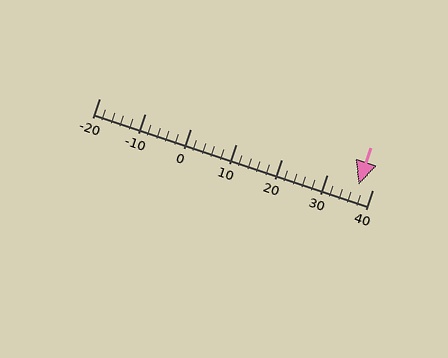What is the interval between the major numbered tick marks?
The major tick marks are spaced 10 units apart.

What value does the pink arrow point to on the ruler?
The pink arrow points to approximately 37.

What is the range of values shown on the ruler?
The ruler shows values from -20 to 40.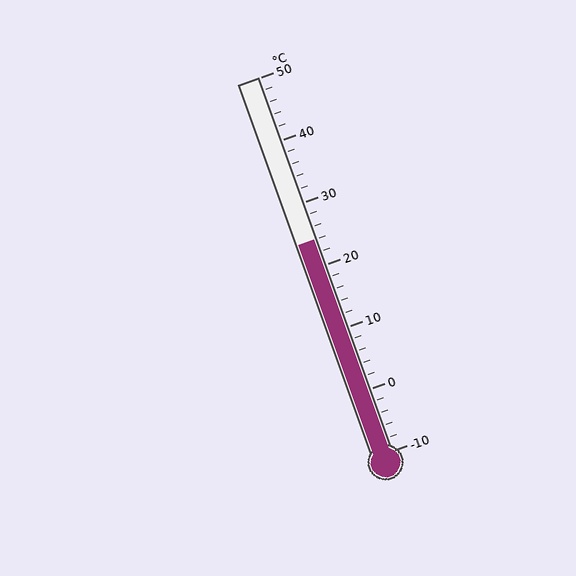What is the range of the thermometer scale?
The thermometer scale ranges from -10°C to 50°C.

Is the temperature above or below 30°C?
The temperature is below 30°C.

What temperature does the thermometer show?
The thermometer shows approximately 24°C.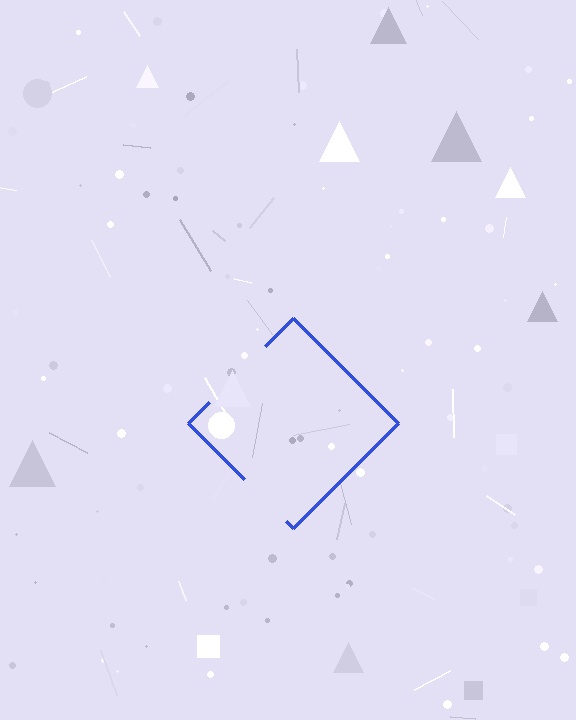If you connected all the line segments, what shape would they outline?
They would outline a diamond.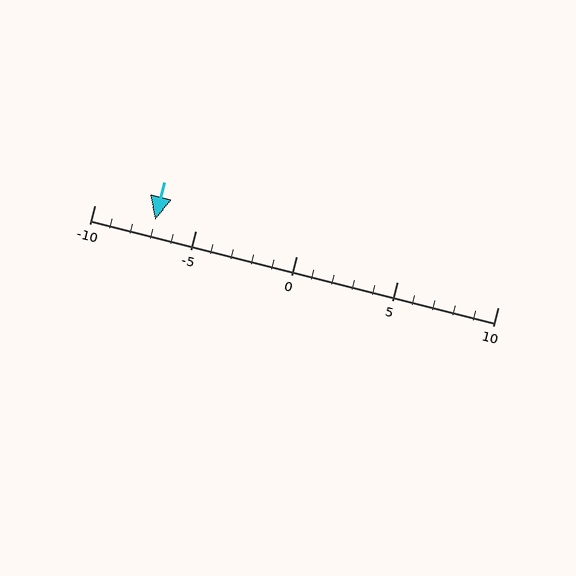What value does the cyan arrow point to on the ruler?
The cyan arrow points to approximately -7.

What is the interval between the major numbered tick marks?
The major tick marks are spaced 5 units apart.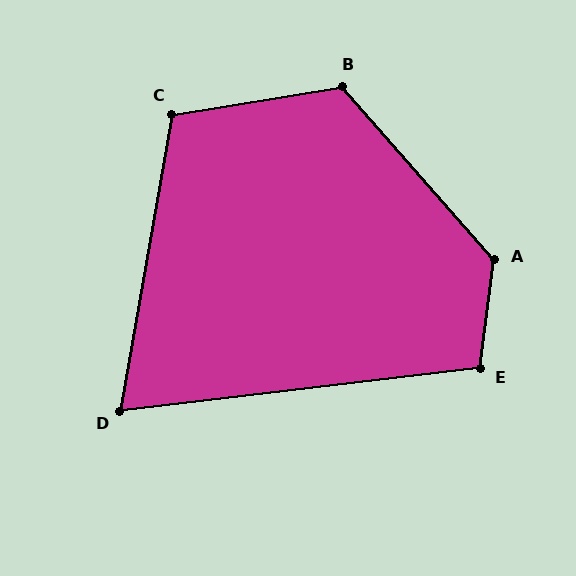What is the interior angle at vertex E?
Approximately 104 degrees (obtuse).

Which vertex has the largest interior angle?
A, at approximately 131 degrees.